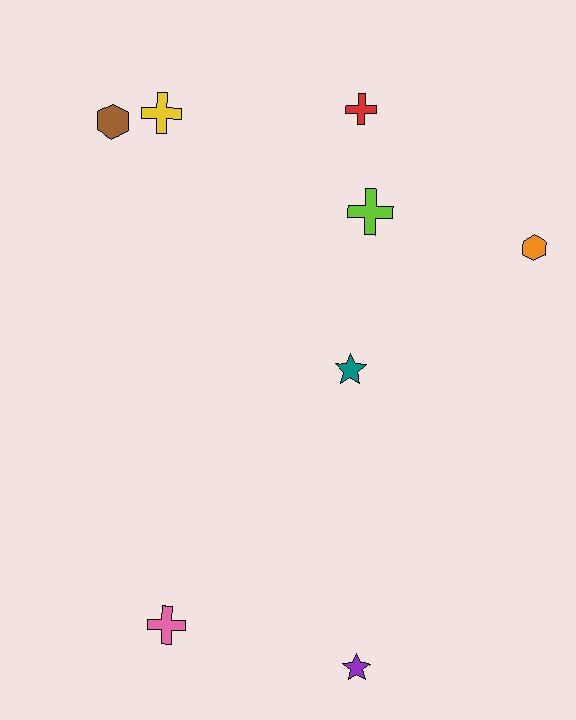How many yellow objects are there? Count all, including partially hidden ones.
There is 1 yellow object.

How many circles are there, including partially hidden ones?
There are no circles.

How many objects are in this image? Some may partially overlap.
There are 8 objects.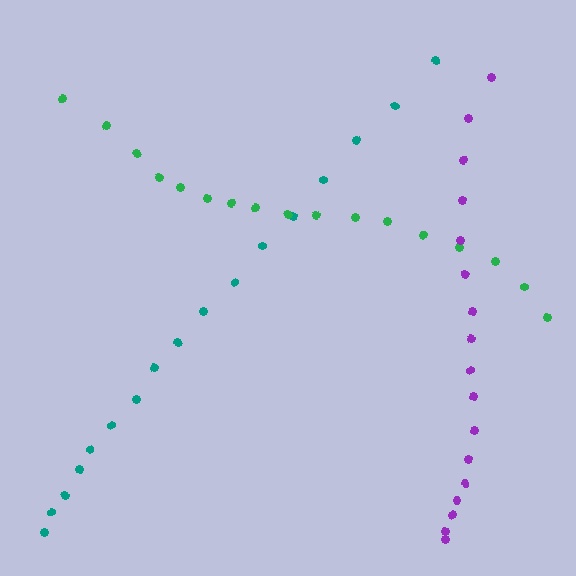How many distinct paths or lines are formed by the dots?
There are 3 distinct paths.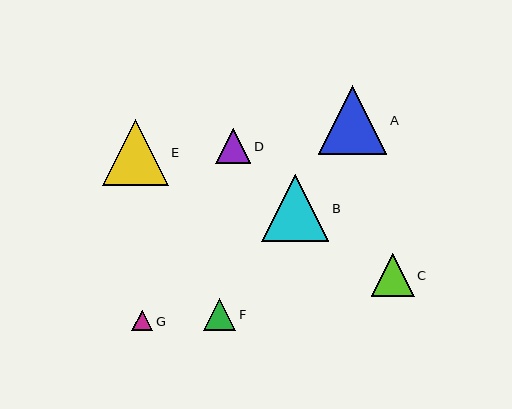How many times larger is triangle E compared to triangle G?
Triangle E is approximately 3.2 times the size of triangle G.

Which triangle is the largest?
Triangle A is the largest with a size of approximately 69 pixels.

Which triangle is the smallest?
Triangle G is the smallest with a size of approximately 21 pixels.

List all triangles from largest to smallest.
From largest to smallest: A, B, E, C, D, F, G.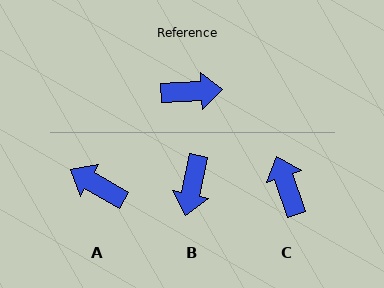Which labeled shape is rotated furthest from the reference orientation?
A, about 146 degrees away.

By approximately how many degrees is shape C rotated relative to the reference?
Approximately 105 degrees counter-clockwise.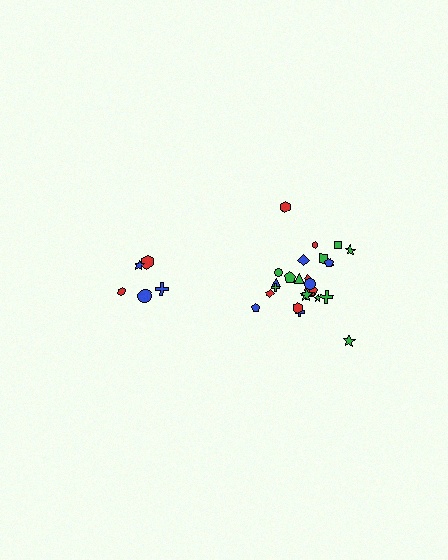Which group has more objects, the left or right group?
The right group.